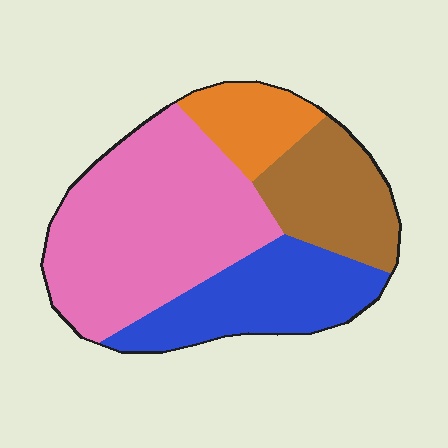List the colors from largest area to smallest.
From largest to smallest: pink, blue, brown, orange.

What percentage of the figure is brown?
Brown takes up about one fifth (1/5) of the figure.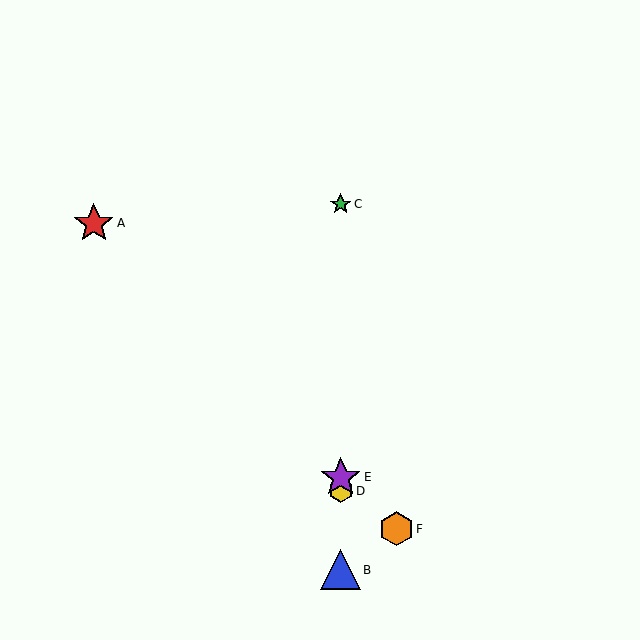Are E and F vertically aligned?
No, E is at x≈341 and F is at x≈396.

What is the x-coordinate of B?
Object B is at x≈341.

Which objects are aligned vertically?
Objects B, C, D, E are aligned vertically.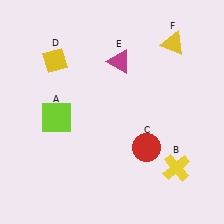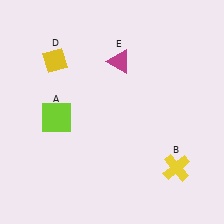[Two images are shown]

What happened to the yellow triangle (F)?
The yellow triangle (F) was removed in Image 2. It was in the top-right area of Image 1.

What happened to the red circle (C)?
The red circle (C) was removed in Image 2. It was in the bottom-right area of Image 1.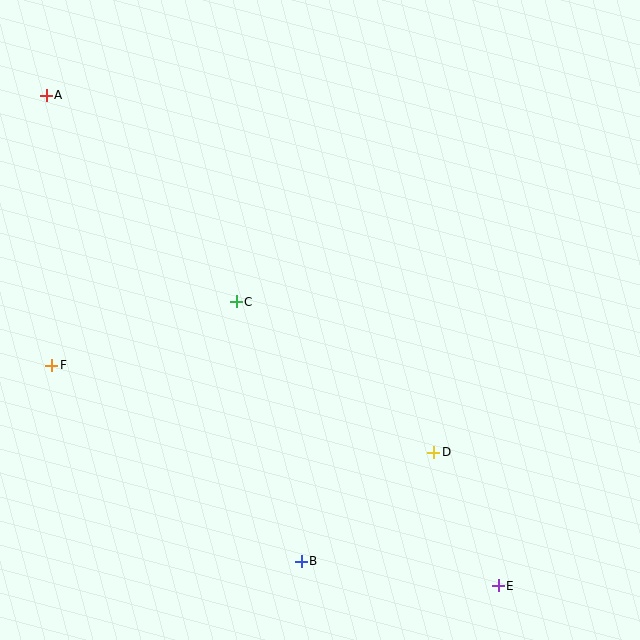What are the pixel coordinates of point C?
Point C is at (236, 302).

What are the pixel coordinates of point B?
Point B is at (301, 561).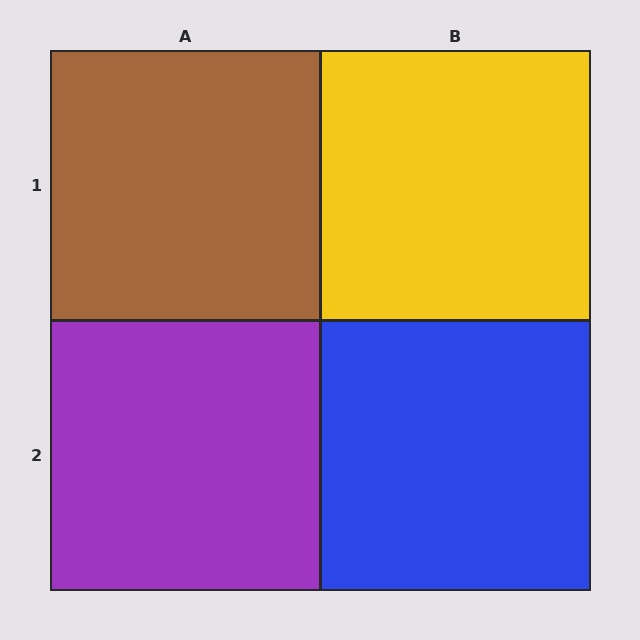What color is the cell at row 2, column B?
Blue.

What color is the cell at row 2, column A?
Purple.